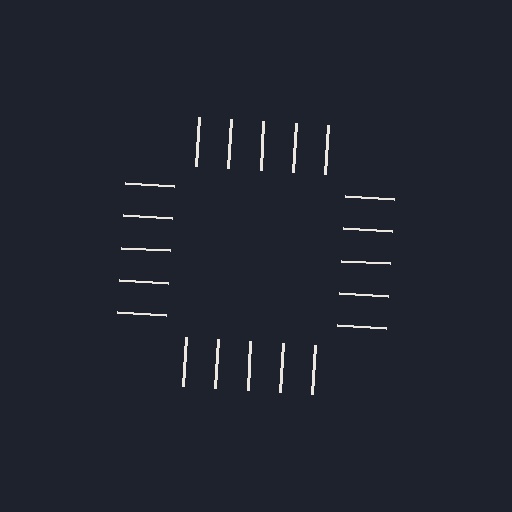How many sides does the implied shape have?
4 sides — the line-ends trace a square.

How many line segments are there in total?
20 — 5 along each of the 4 edges.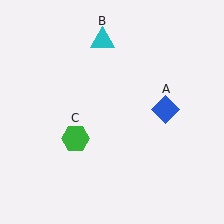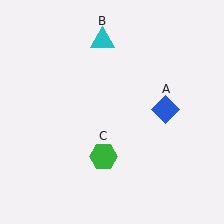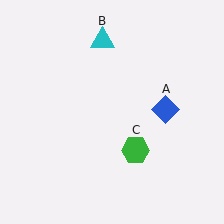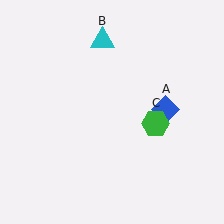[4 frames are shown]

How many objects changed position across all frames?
1 object changed position: green hexagon (object C).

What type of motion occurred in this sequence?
The green hexagon (object C) rotated counterclockwise around the center of the scene.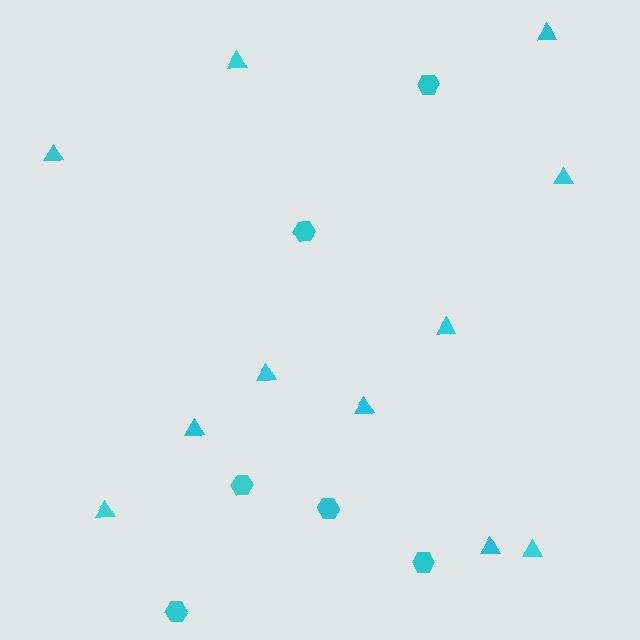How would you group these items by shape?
There are 2 groups: one group of triangles (11) and one group of hexagons (6).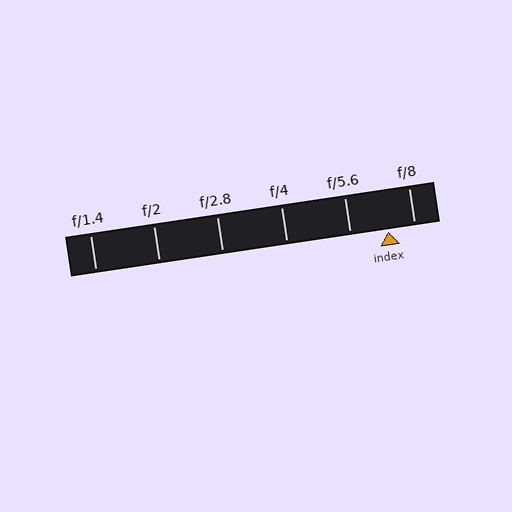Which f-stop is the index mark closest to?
The index mark is closest to f/8.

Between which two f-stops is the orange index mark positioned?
The index mark is between f/5.6 and f/8.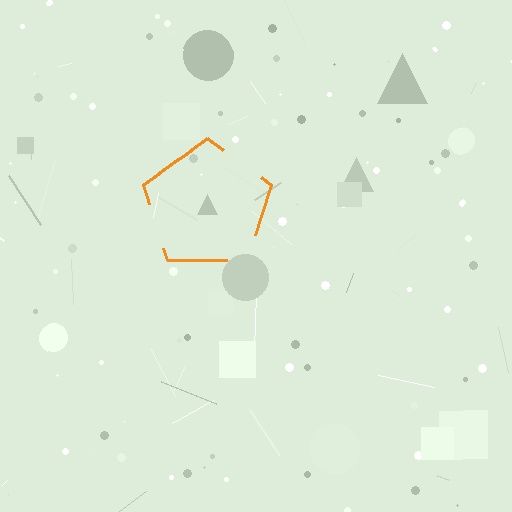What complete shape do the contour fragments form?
The contour fragments form a pentagon.